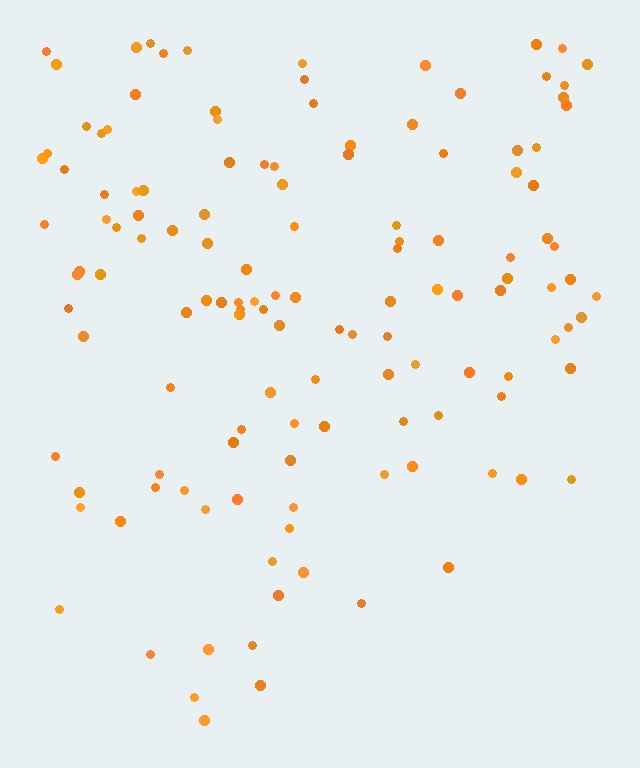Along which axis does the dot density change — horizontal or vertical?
Vertical.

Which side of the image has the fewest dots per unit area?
The bottom.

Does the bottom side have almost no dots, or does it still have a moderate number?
Still a moderate number, just noticeably fewer than the top.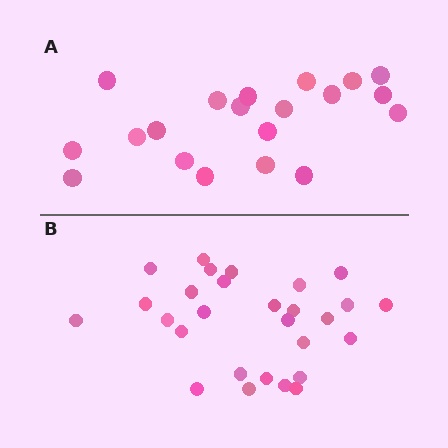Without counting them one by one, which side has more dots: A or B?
Region B (the bottom region) has more dots.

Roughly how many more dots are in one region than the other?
Region B has roughly 8 or so more dots than region A.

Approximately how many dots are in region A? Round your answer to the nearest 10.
About 20 dots.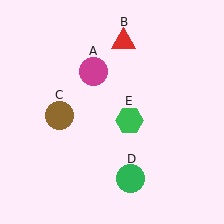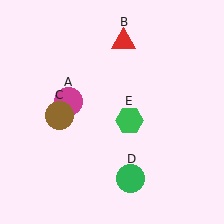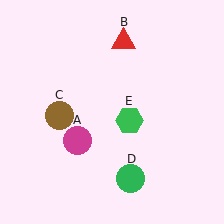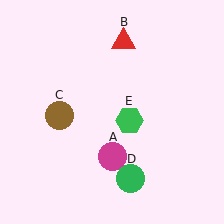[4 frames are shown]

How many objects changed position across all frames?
1 object changed position: magenta circle (object A).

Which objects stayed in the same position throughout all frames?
Red triangle (object B) and brown circle (object C) and green circle (object D) and green hexagon (object E) remained stationary.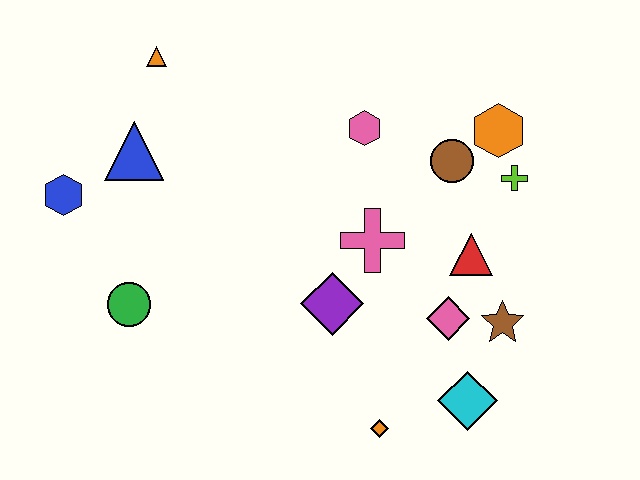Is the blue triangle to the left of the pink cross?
Yes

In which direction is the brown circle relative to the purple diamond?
The brown circle is above the purple diamond.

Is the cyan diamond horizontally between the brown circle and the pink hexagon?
No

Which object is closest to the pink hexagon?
The brown circle is closest to the pink hexagon.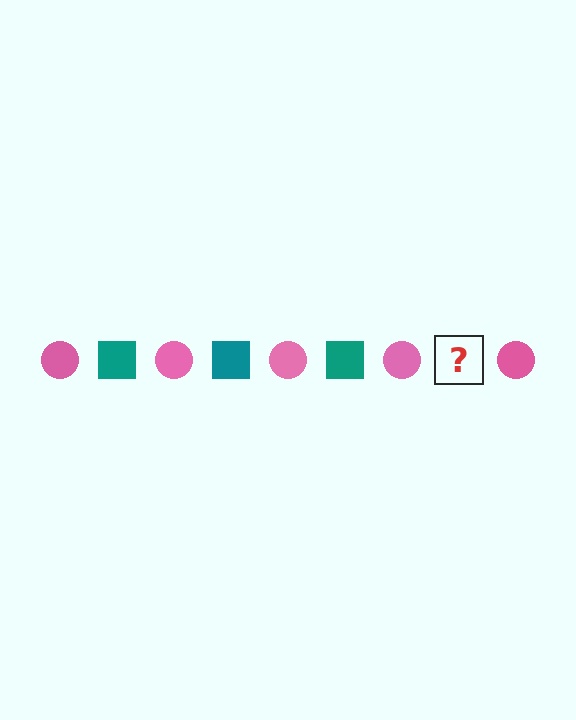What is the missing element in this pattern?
The missing element is a teal square.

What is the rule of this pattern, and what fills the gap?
The rule is that the pattern alternates between pink circle and teal square. The gap should be filled with a teal square.